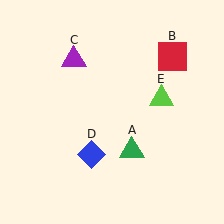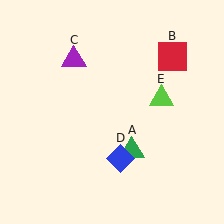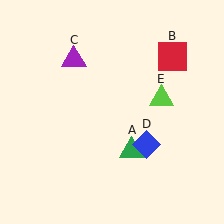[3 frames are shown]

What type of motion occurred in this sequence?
The blue diamond (object D) rotated counterclockwise around the center of the scene.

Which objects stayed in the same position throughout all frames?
Green triangle (object A) and red square (object B) and purple triangle (object C) and lime triangle (object E) remained stationary.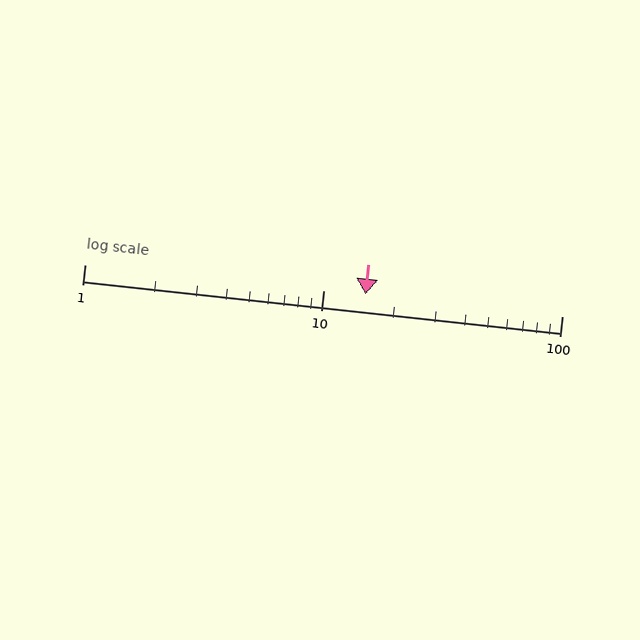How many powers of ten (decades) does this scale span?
The scale spans 2 decades, from 1 to 100.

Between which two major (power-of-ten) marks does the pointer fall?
The pointer is between 10 and 100.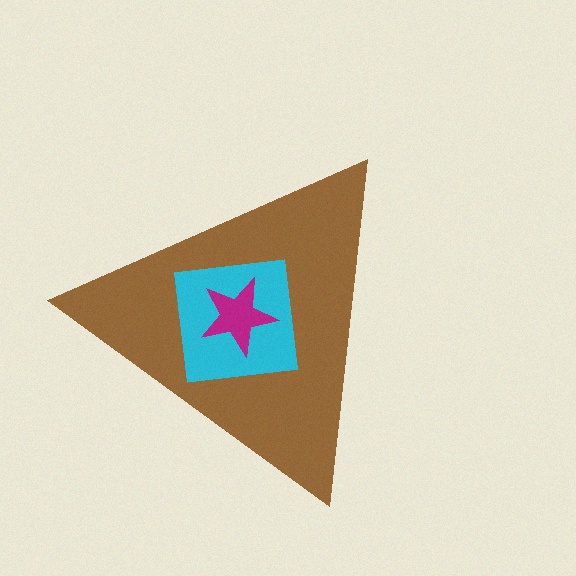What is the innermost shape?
The magenta star.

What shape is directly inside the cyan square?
The magenta star.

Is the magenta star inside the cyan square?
Yes.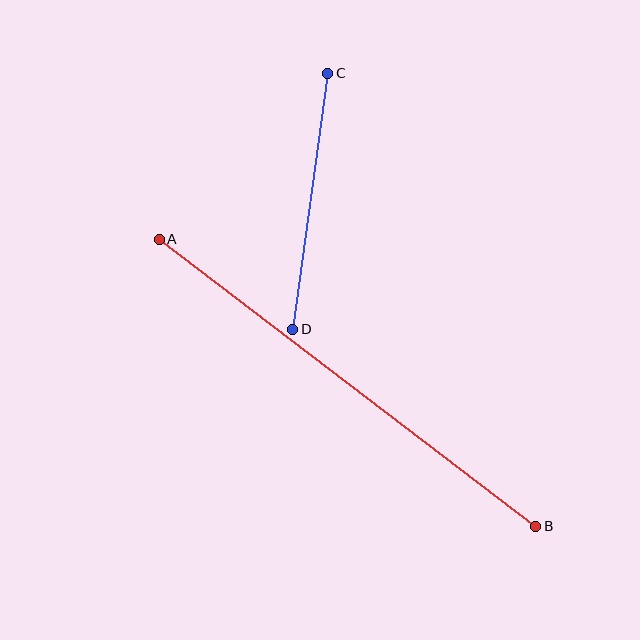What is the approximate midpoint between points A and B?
The midpoint is at approximately (347, 383) pixels.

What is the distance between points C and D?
The distance is approximately 258 pixels.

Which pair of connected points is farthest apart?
Points A and B are farthest apart.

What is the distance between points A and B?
The distance is approximately 473 pixels.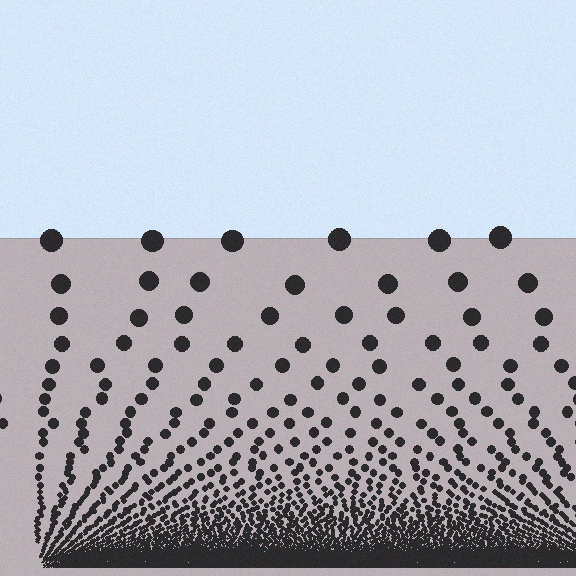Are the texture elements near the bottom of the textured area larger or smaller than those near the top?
Smaller. The gradient is inverted — elements near the bottom are smaller and denser.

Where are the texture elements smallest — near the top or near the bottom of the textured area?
Near the bottom.